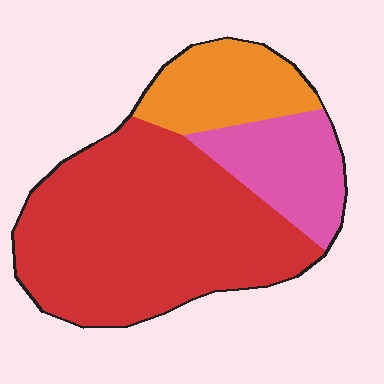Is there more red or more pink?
Red.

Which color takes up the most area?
Red, at roughly 65%.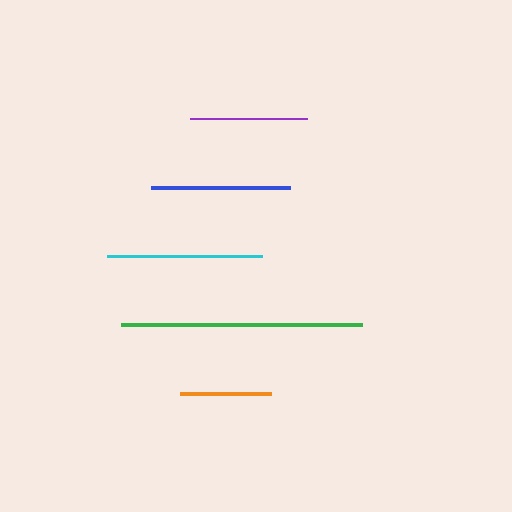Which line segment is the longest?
The green line is the longest at approximately 241 pixels.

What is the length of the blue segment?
The blue segment is approximately 139 pixels long.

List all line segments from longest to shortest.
From longest to shortest: green, cyan, blue, purple, orange.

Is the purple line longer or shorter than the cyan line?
The cyan line is longer than the purple line.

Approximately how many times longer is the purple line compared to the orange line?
The purple line is approximately 1.3 times the length of the orange line.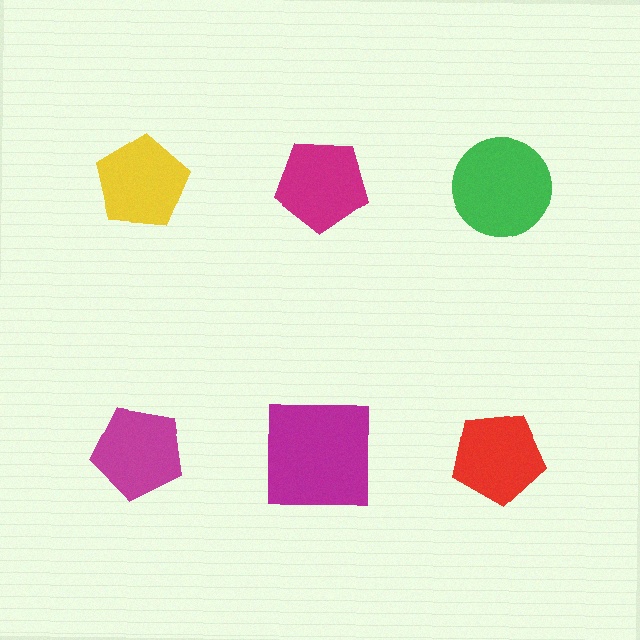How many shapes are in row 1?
3 shapes.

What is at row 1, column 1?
A yellow pentagon.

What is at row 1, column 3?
A green circle.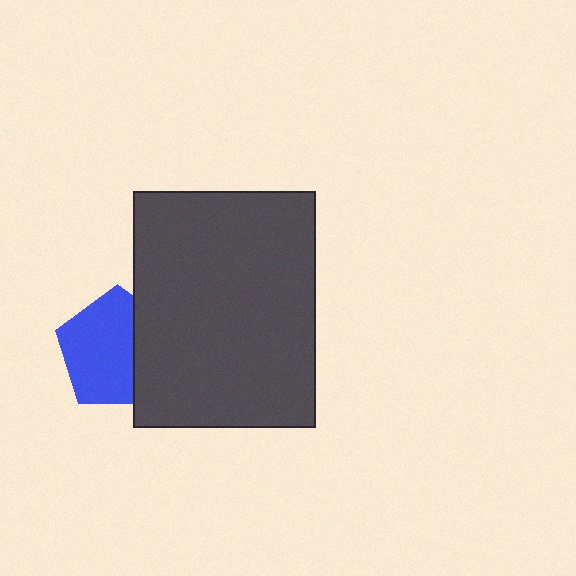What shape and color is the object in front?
The object in front is a dark gray rectangle.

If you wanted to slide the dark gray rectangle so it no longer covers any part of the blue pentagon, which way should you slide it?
Slide it right — that is the most direct way to separate the two shapes.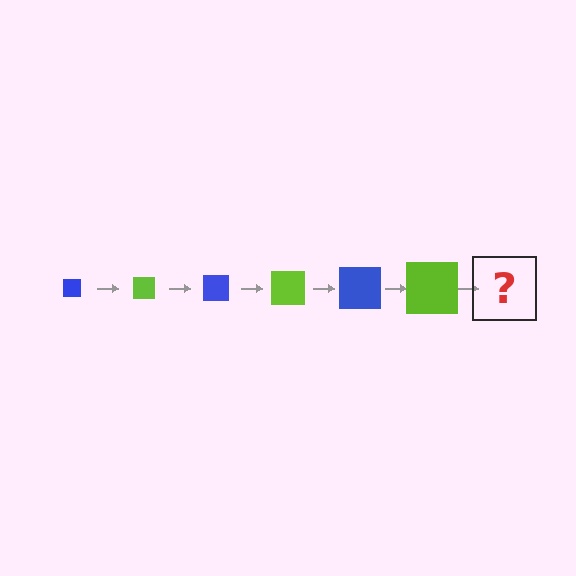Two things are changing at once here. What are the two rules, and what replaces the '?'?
The two rules are that the square grows larger each step and the color cycles through blue and lime. The '?' should be a blue square, larger than the previous one.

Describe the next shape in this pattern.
It should be a blue square, larger than the previous one.